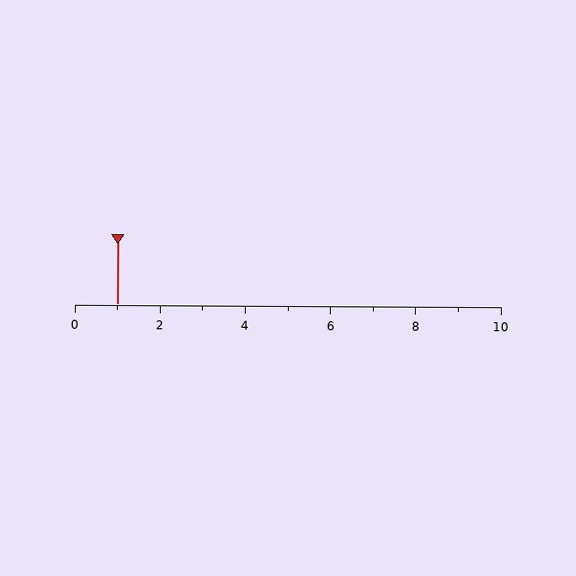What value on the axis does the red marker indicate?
The marker indicates approximately 1.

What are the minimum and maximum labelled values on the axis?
The axis runs from 0 to 10.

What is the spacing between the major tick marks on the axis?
The major ticks are spaced 2 apart.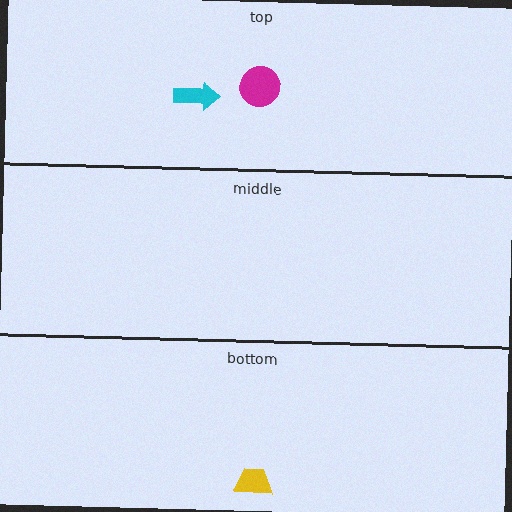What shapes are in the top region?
The magenta circle, the cyan arrow.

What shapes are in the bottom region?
The yellow trapezoid.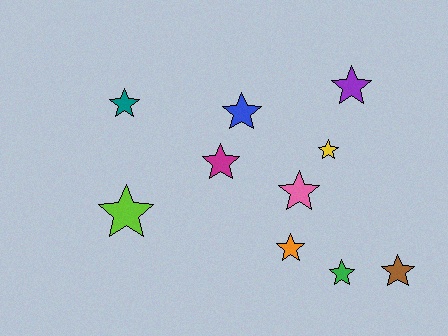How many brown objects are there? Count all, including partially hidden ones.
There is 1 brown object.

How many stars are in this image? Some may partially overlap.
There are 10 stars.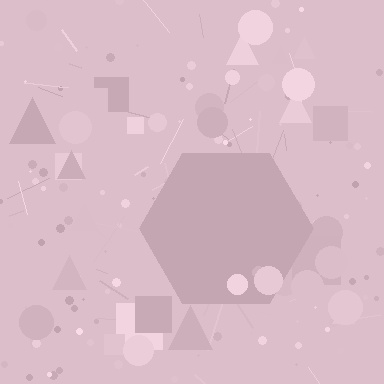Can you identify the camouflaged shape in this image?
The camouflaged shape is a hexagon.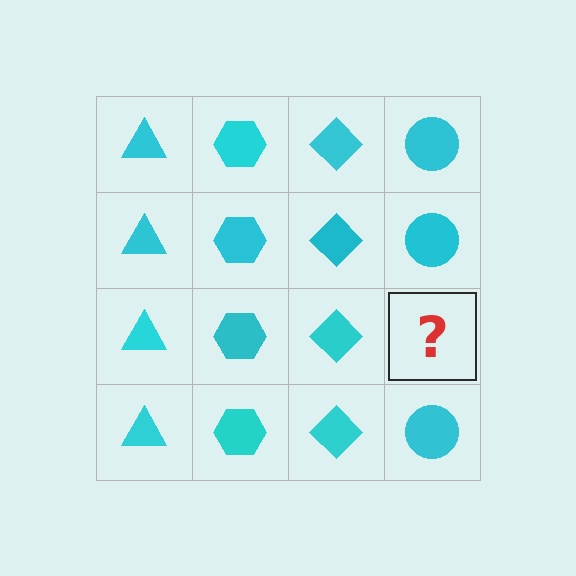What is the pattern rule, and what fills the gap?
The rule is that each column has a consistent shape. The gap should be filled with a cyan circle.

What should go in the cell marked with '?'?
The missing cell should contain a cyan circle.